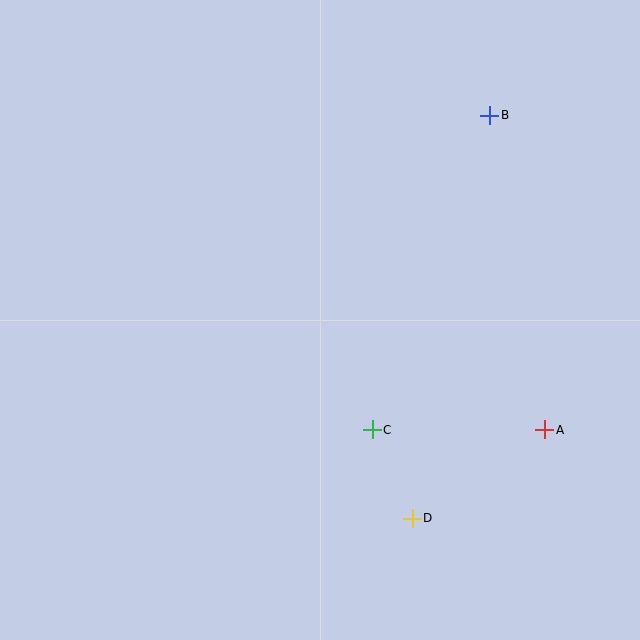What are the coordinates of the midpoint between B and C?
The midpoint between B and C is at (431, 272).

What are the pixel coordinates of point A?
Point A is at (545, 430).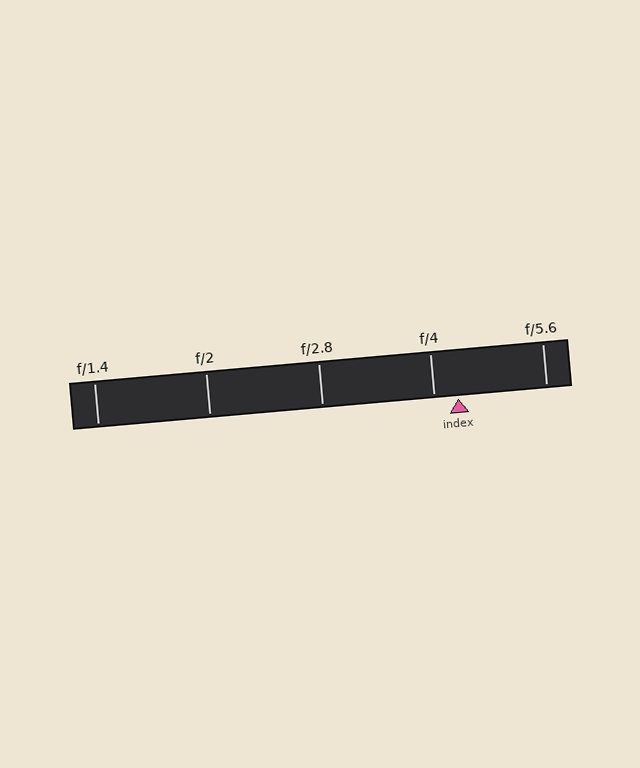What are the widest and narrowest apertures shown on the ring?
The widest aperture shown is f/1.4 and the narrowest is f/5.6.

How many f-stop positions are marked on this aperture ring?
There are 5 f-stop positions marked.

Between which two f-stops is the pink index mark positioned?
The index mark is between f/4 and f/5.6.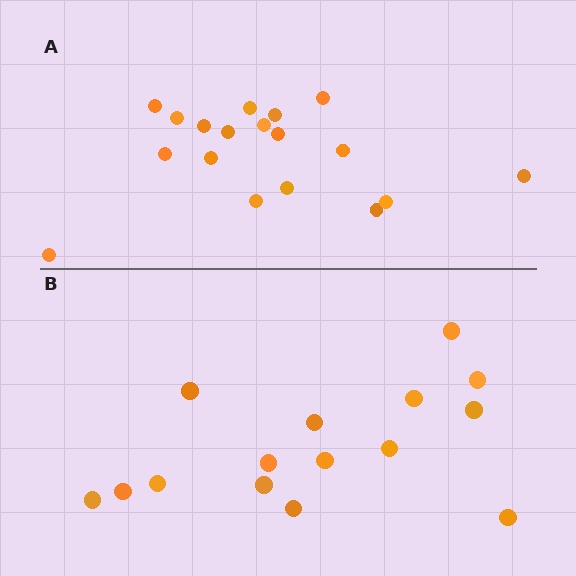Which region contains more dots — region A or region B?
Region A (the top region) has more dots.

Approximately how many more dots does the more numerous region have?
Region A has just a few more — roughly 2 or 3 more dots than region B.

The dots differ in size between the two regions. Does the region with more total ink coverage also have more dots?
No. Region B has more total ink coverage because its dots are larger, but region A actually contains more individual dots. Total area can be misleading — the number of items is what matters here.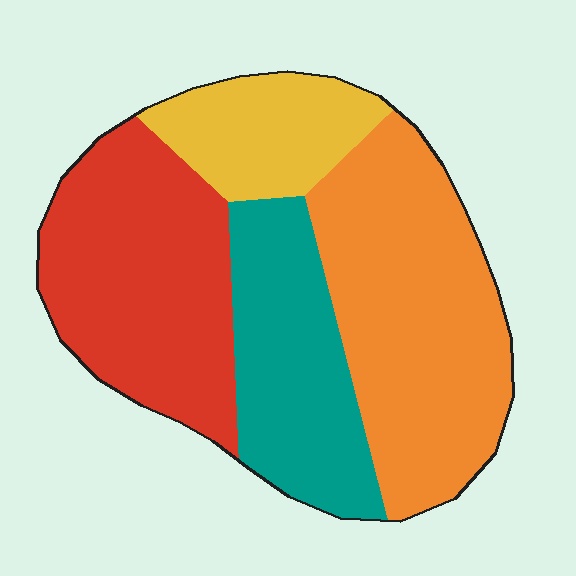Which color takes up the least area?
Yellow, at roughly 15%.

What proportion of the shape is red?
Red covers 30% of the shape.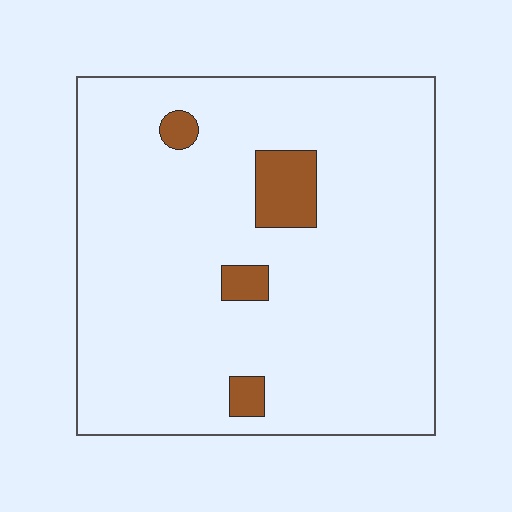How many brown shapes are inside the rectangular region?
4.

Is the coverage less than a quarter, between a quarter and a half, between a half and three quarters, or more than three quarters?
Less than a quarter.